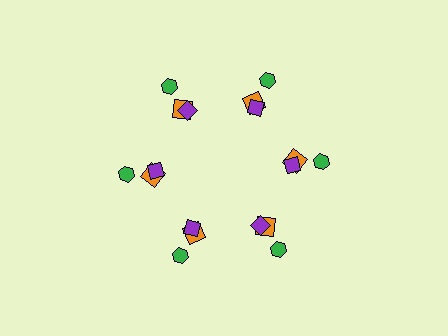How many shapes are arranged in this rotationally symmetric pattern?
There are 18 shapes, arranged in 6 groups of 3.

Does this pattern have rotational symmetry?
Yes, this pattern has 6-fold rotational symmetry. It looks the same after rotating 60 degrees around the center.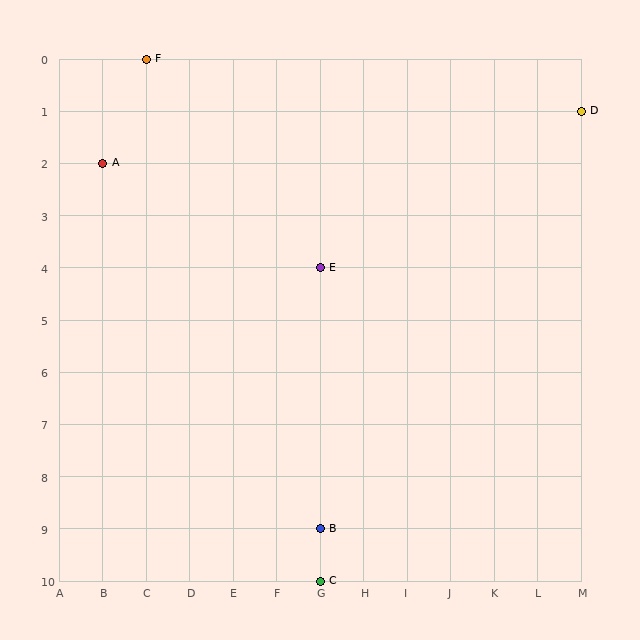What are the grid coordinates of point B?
Point B is at grid coordinates (G, 9).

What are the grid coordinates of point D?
Point D is at grid coordinates (M, 1).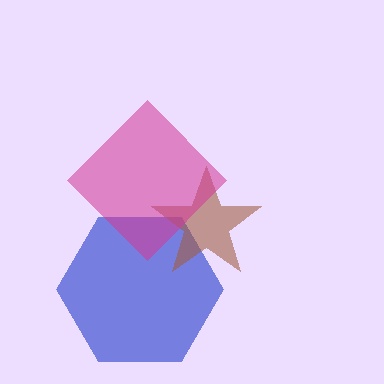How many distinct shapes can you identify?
There are 3 distinct shapes: a blue hexagon, a brown star, a magenta diamond.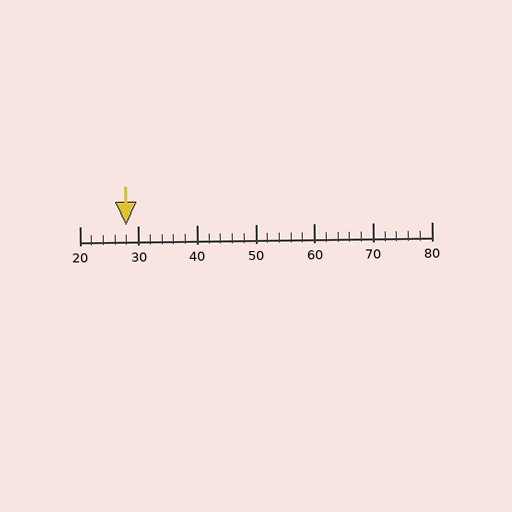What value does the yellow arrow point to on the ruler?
The yellow arrow points to approximately 28.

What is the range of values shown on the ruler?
The ruler shows values from 20 to 80.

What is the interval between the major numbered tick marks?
The major tick marks are spaced 10 units apart.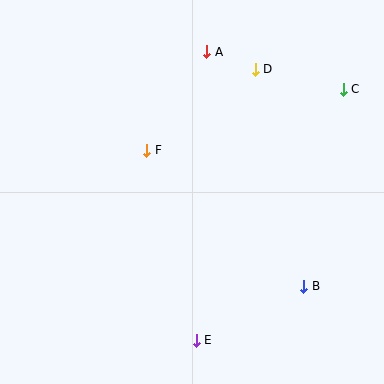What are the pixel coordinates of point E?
Point E is at (196, 340).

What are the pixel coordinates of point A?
Point A is at (207, 52).